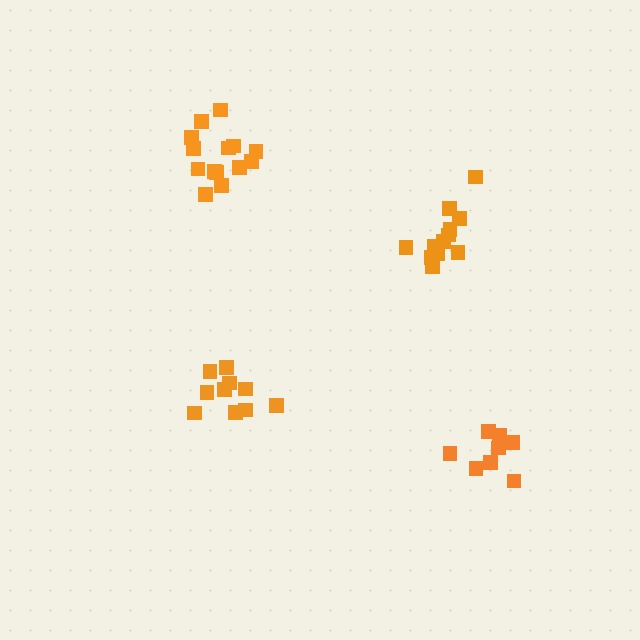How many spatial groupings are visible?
There are 4 spatial groupings.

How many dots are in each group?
Group 1: 8 dots, Group 2: 13 dots, Group 3: 14 dots, Group 4: 10 dots (45 total).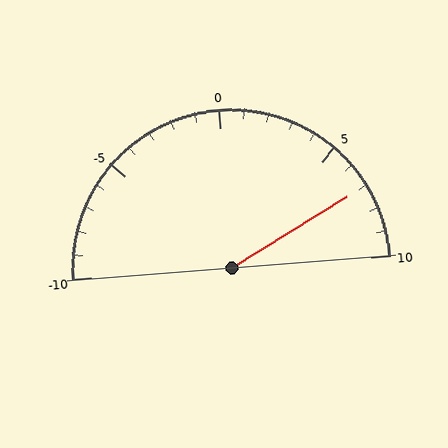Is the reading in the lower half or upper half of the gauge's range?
The reading is in the upper half of the range (-10 to 10).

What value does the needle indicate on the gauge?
The needle indicates approximately 7.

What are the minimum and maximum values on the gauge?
The gauge ranges from -10 to 10.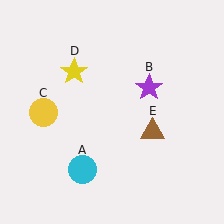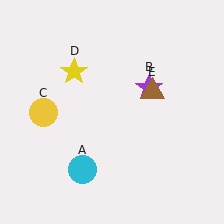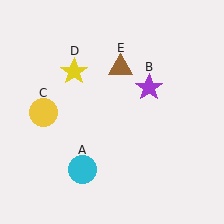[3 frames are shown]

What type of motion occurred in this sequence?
The brown triangle (object E) rotated counterclockwise around the center of the scene.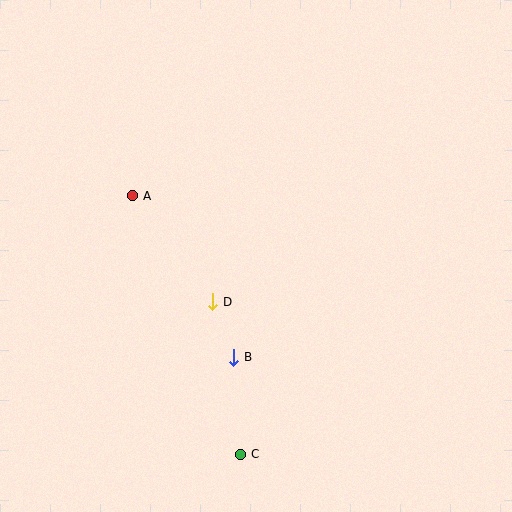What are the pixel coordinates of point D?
Point D is at (213, 302).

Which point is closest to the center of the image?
Point D at (213, 302) is closest to the center.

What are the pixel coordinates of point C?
Point C is at (241, 454).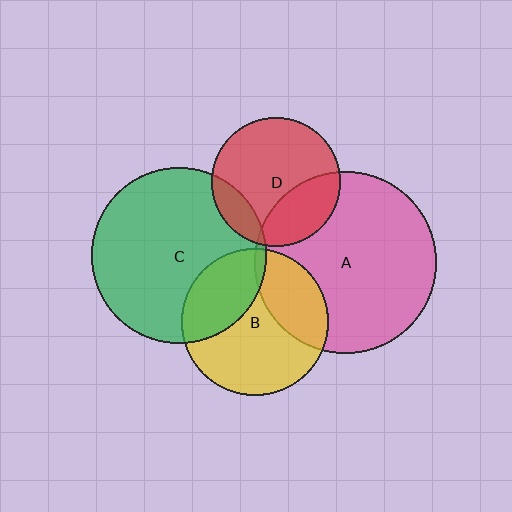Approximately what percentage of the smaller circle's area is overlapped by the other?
Approximately 5%.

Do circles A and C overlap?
Yes.